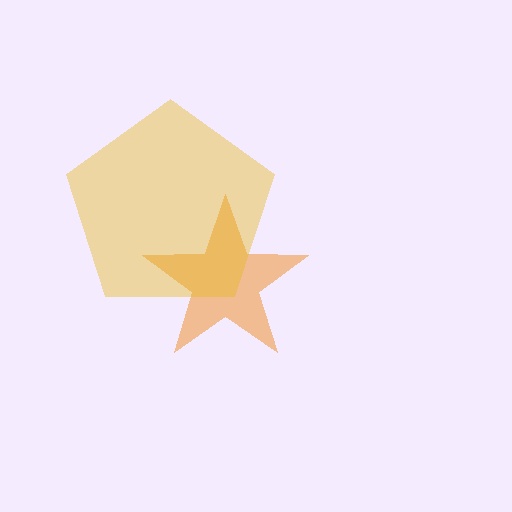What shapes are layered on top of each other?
The layered shapes are: an orange star, a yellow pentagon.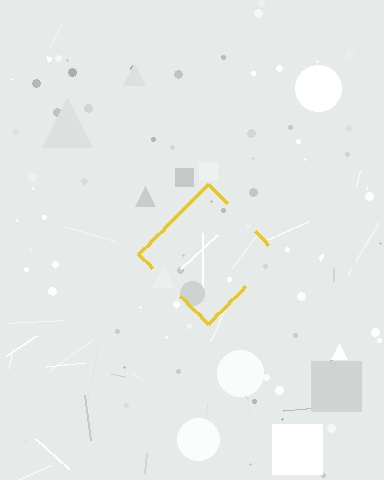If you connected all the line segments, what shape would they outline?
They would outline a diamond.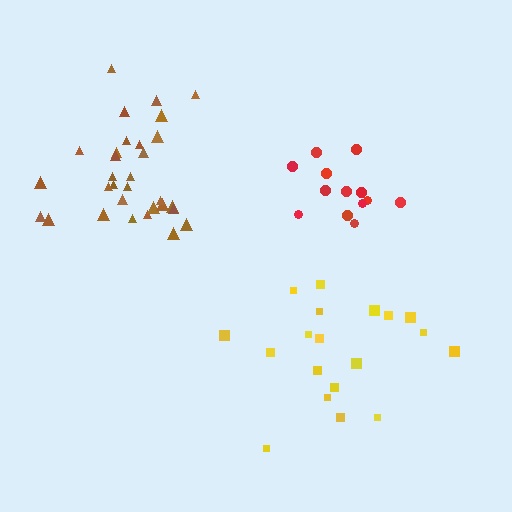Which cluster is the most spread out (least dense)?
Yellow.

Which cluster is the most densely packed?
Red.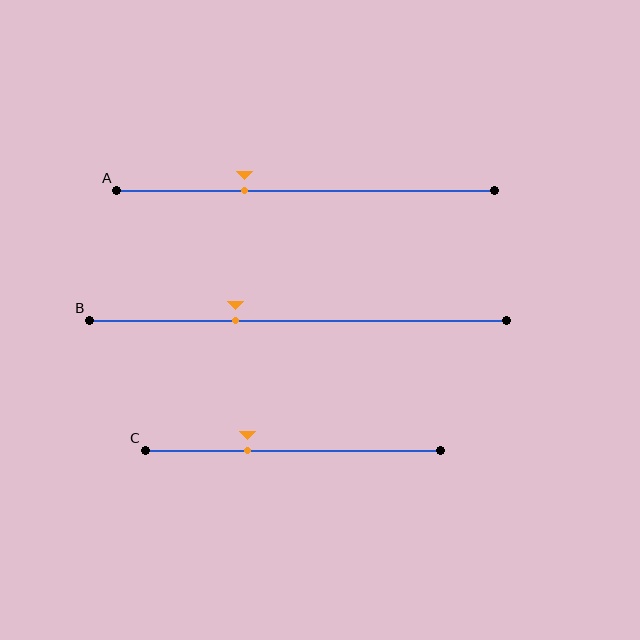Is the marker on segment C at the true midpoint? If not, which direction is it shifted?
No, the marker on segment C is shifted to the left by about 15% of the segment length.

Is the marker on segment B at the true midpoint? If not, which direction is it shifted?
No, the marker on segment B is shifted to the left by about 15% of the segment length.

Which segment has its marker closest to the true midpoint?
Segment B has its marker closest to the true midpoint.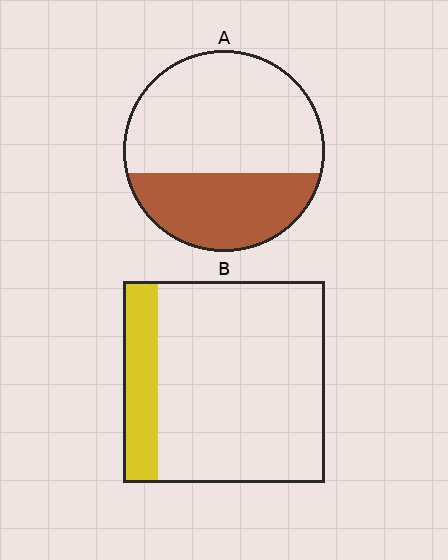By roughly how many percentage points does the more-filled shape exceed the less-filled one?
By roughly 20 percentage points (A over B).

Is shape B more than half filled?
No.